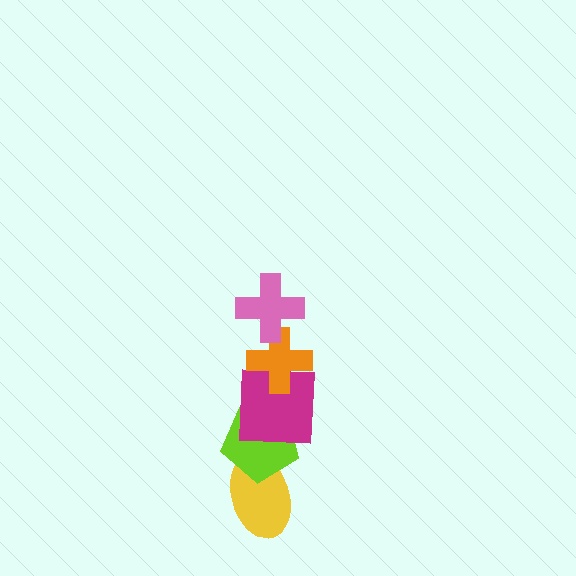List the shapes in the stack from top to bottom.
From top to bottom: the pink cross, the orange cross, the magenta square, the lime pentagon, the yellow ellipse.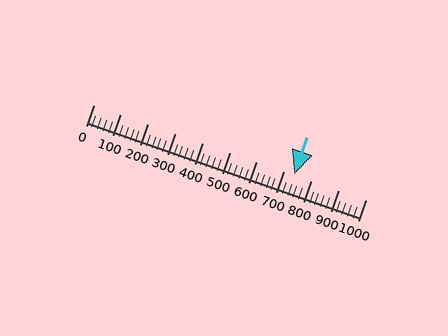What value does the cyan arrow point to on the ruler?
The cyan arrow points to approximately 739.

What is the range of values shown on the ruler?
The ruler shows values from 0 to 1000.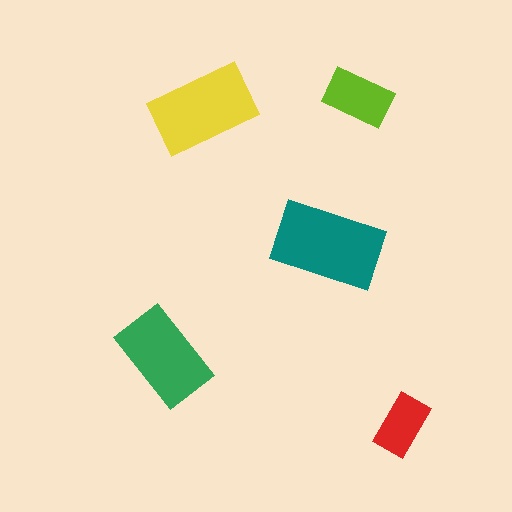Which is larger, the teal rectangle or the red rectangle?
The teal one.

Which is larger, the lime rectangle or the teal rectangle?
The teal one.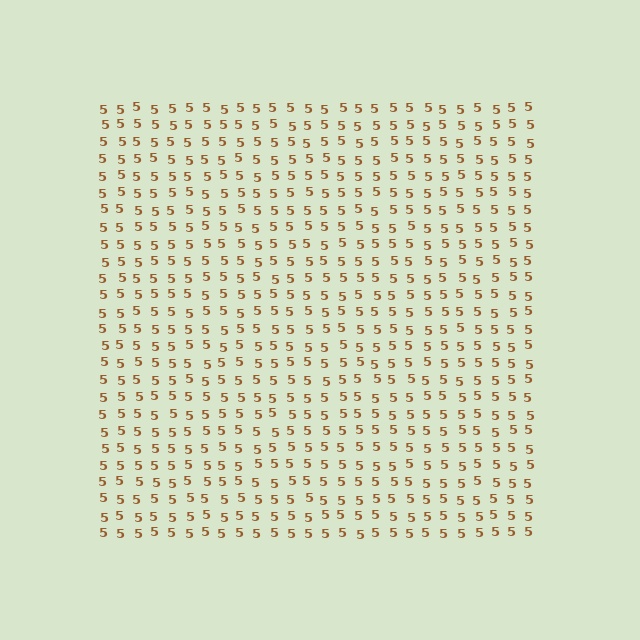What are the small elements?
The small elements are digit 5's.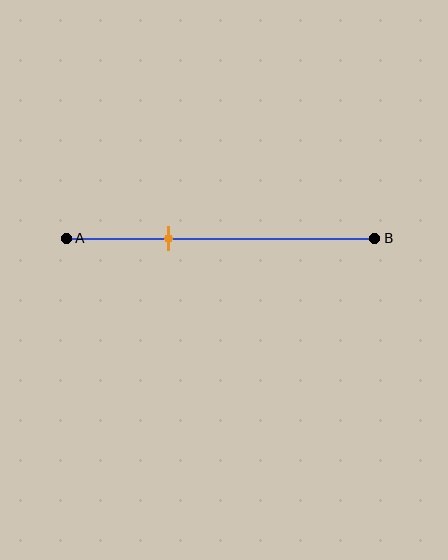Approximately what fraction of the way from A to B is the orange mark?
The orange mark is approximately 35% of the way from A to B.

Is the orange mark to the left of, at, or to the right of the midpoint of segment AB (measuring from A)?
The orange mark is to the left of the midpoint of segment AB.